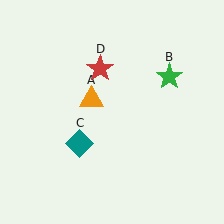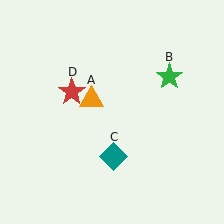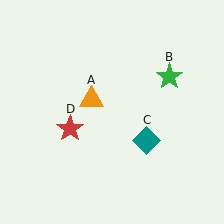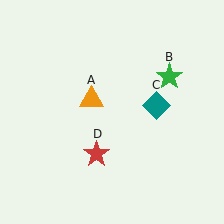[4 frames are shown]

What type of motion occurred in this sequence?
The teal diamond (object C), red star (object D) rotated counterclockwise around the center of the scene.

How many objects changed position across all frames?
2 objects changed position: teal diamond (object C), red star (object D).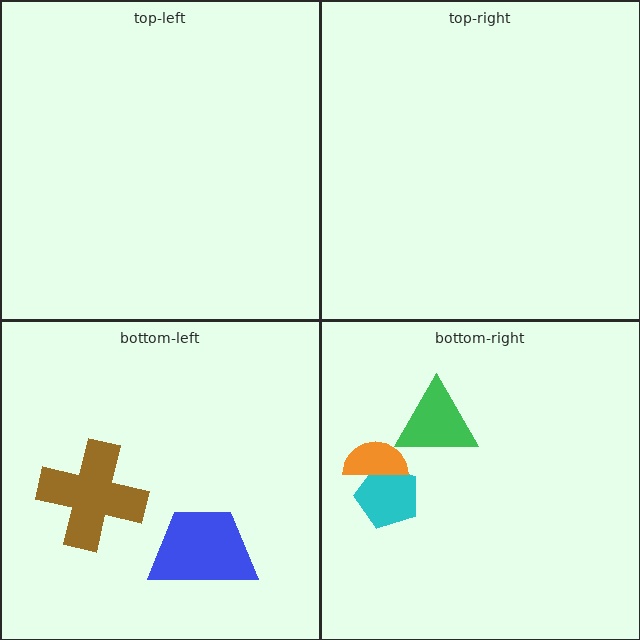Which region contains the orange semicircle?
The bottom-right region.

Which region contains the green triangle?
The bottom-right region.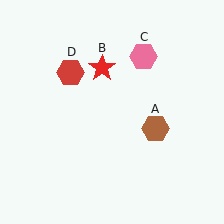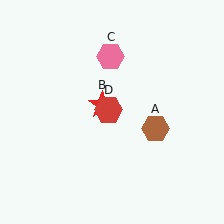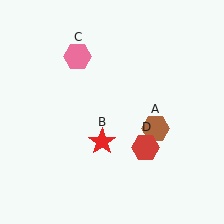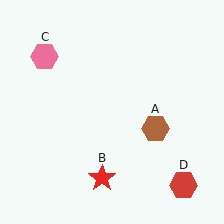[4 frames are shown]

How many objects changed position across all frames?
3 objects changed position: red star (object B), pink hexagon (object C), red hexagon (object D).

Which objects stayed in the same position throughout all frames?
Brown hexagon (object A) remained stationary.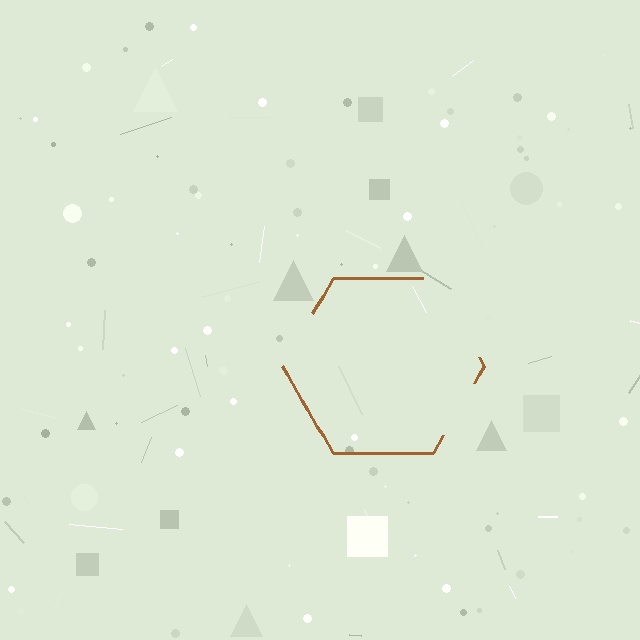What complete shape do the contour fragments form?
The contour fragments form a hexagon.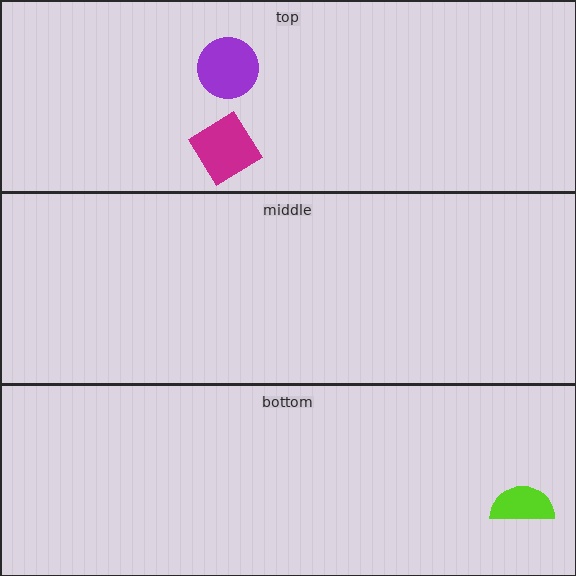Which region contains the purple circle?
The top region.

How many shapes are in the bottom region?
1.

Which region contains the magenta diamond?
The top region.